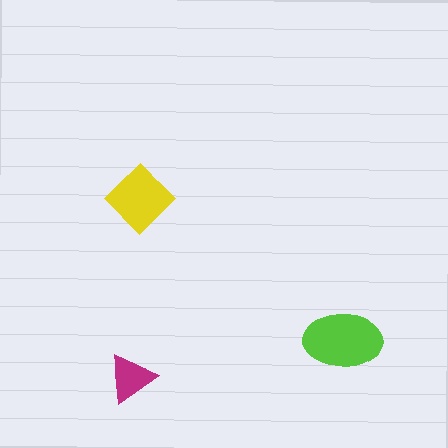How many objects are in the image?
There are 3 objects in the image.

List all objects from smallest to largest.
The magenta triangle, the yellow diamond, the lime ellipse.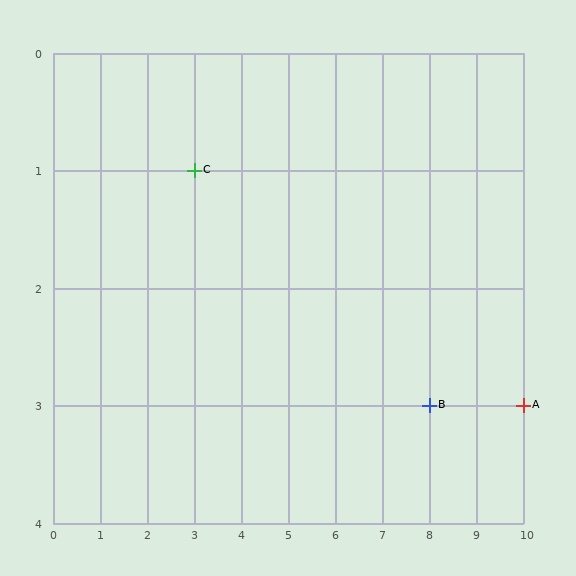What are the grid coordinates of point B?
Point B is at grid coordinates (8, 3).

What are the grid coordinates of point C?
Point C is at grid coordinates (3, 1).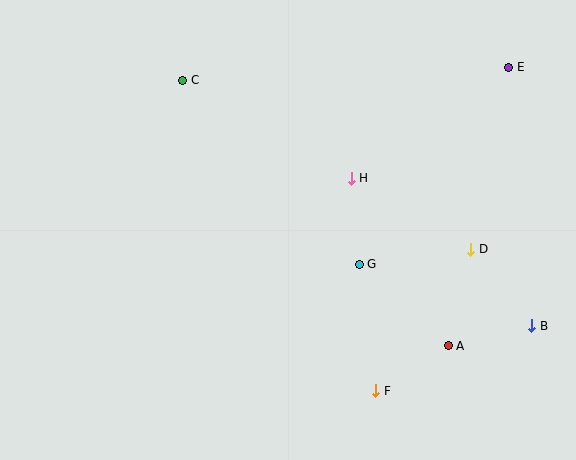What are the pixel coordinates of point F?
Point F is at (376, 391).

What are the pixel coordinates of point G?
Point G is at (359, 264).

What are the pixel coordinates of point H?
Point H is at (351, 178).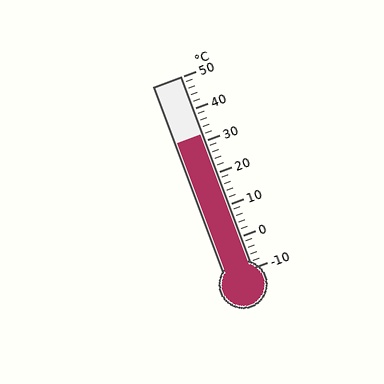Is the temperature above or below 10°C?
The temperature is above 10°C.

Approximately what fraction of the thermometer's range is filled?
The thermometer is filled to approximately 70% of its range.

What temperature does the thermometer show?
The thermometer shows approximately 32°C.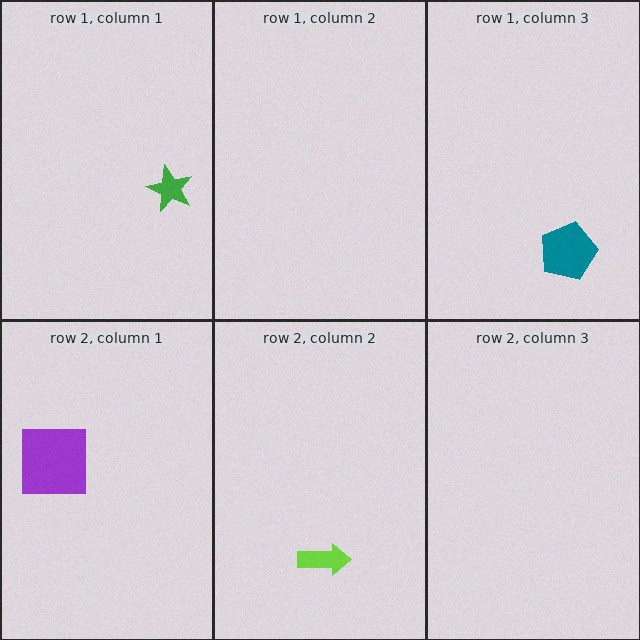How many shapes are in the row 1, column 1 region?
1.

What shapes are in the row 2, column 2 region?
The lime arrow.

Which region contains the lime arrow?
The row 2, column 2 region.